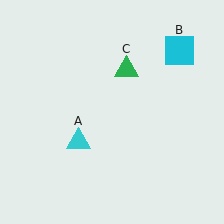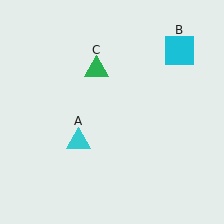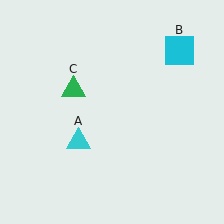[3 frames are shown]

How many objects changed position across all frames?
1 object changed position: green triangle (object C).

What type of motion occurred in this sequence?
The green triangle (object C) rotated counterclockwise around the center of the scene.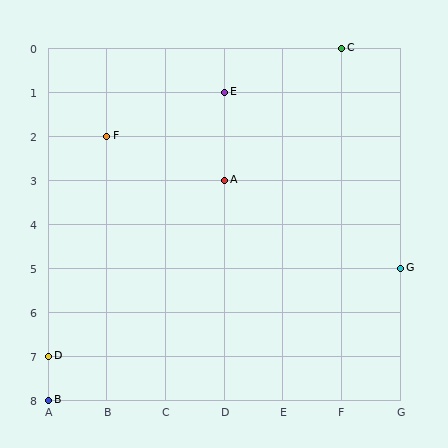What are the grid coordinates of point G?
Point G is at grid coordinates (G, 5).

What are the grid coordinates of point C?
Point C is at grid coordinates (F, 0).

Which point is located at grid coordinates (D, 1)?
Point E is at (D, 1).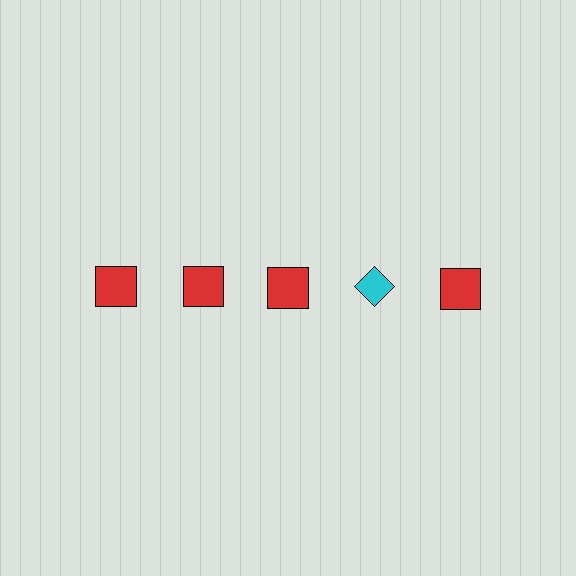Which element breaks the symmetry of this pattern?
The cyan diamond in the top row, second from right column breaks the symmetry. All other shapes are red squares.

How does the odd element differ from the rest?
It differs in both color (cyan instead of red) and shape (diamond instead of square).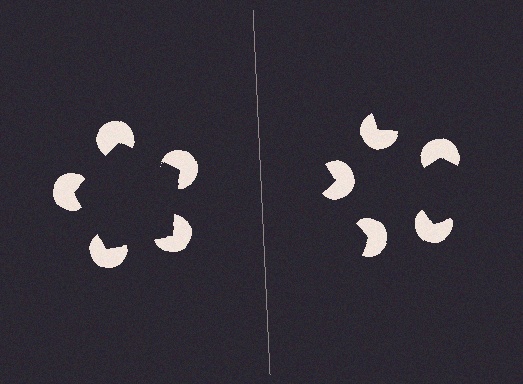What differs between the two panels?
The pac-man discs are positioned identically on both sides; only the wedge orientations differ. On the left they align to a pentagon; on the right they are misaligned.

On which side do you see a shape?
An illusory pentagon appears on the left side. On the right side the wedge cuts are rotated, so no coherent shape forms.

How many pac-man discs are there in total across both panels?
10 — 5 on each side.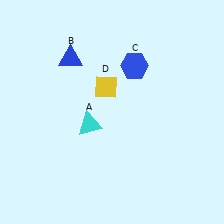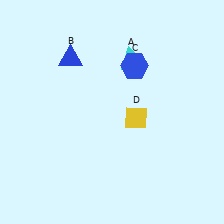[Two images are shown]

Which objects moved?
The objects that moved are: the cyan triangle (A), the yellow diamond (D).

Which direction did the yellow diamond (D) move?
The yellow diamond (D) moved down.